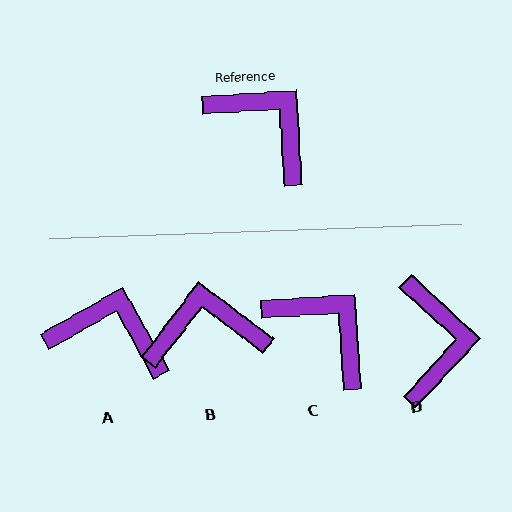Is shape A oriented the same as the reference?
No, it is off by about 26 degrees.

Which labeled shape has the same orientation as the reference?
C.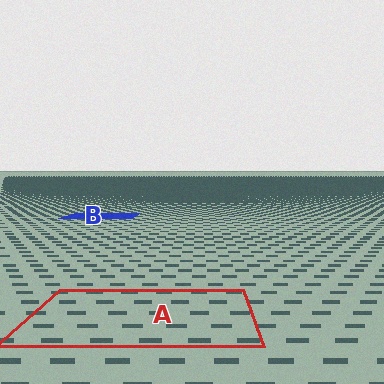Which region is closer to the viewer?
Region A is closer. The texture elements there are larger and more spread out.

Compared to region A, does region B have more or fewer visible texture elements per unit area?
Region B has more texture elements per unit area — they are packed more densely because it is farther away.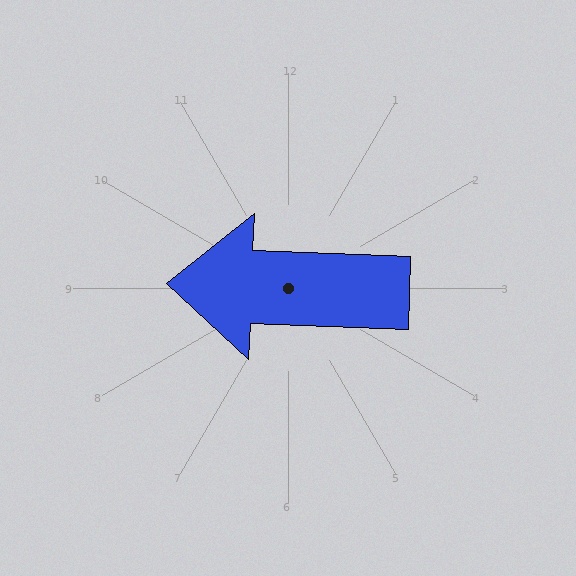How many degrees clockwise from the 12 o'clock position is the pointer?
Approximately 272 degrees.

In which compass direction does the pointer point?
West.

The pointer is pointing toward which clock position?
Roughly 9 o'clock.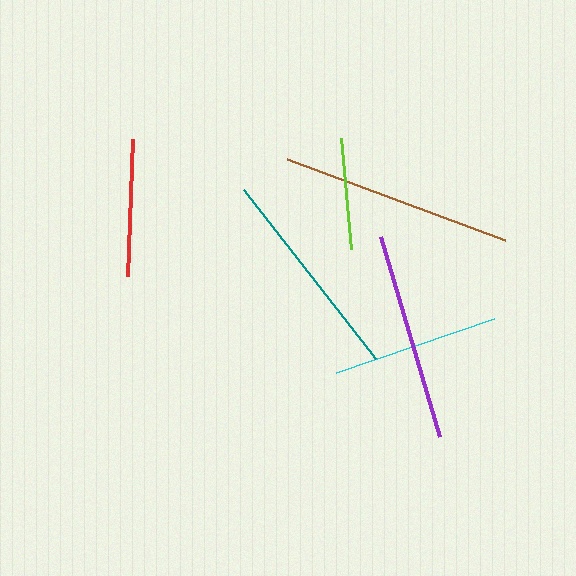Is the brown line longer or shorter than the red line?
The brown line is longer than the red line.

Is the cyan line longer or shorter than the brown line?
The brown line is longer than the cyan line.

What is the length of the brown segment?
The brown segment is approximately 233 pixels long.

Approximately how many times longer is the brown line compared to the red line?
The brown line is approximately 1.7 times the length of the red line.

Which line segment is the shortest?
The lime line is the shortest at approximately 112 pixels.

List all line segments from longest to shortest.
From longest to shortest: brown, teal, purple, cyan, red, lime.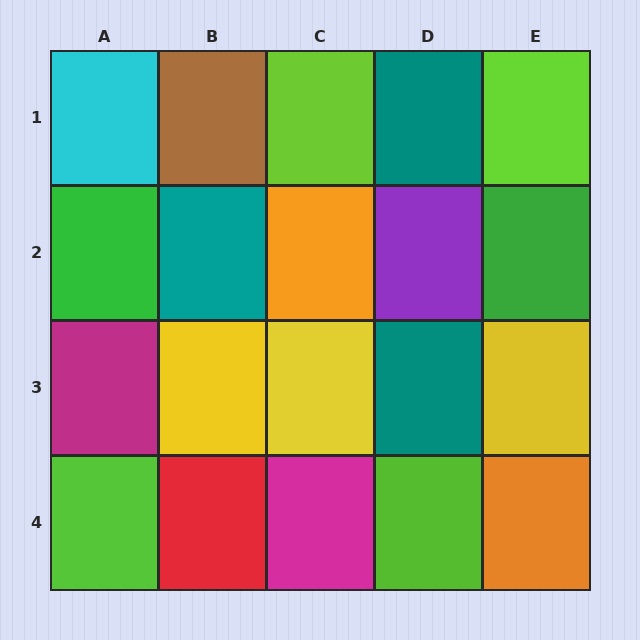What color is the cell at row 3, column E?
Yellow.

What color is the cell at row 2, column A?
Green.